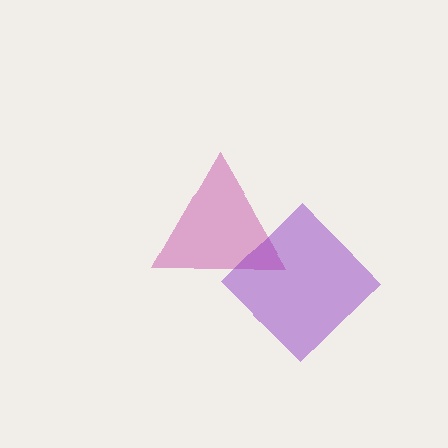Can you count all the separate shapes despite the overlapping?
Yes, there are 2 separate shapes.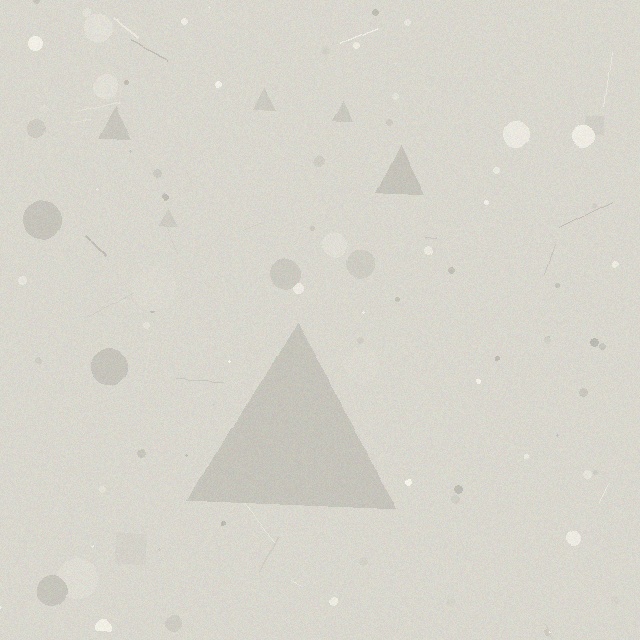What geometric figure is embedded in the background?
A triangle is embedded in the background.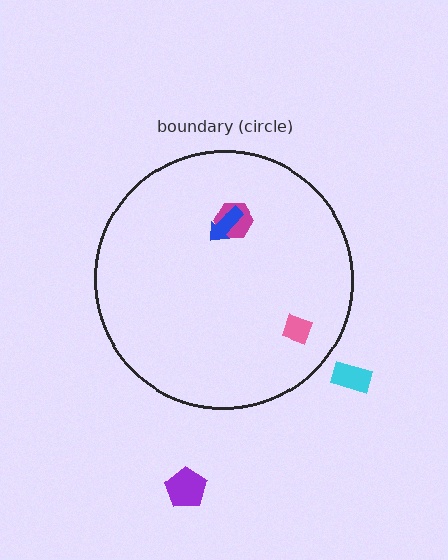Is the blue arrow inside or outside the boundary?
Inside.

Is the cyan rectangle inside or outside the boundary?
Outside.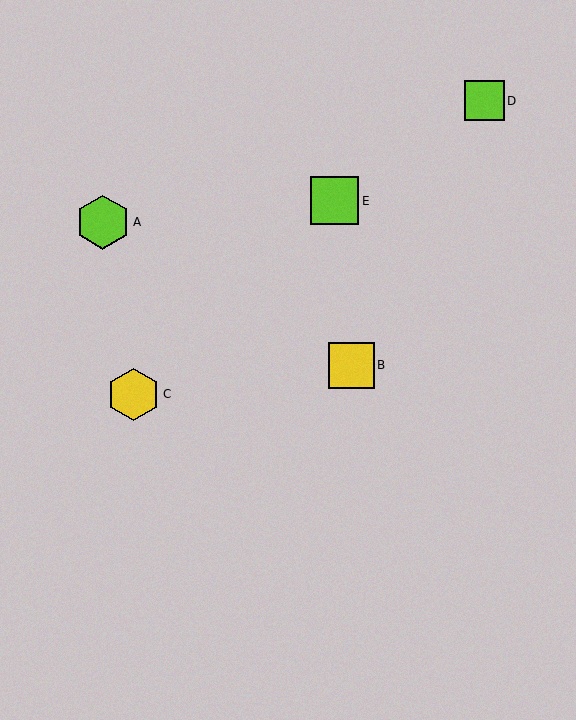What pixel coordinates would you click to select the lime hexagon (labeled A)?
Click at (103, 222) to select the lime hexagon A.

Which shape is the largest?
The lime hexagon (labeled A) is the largest.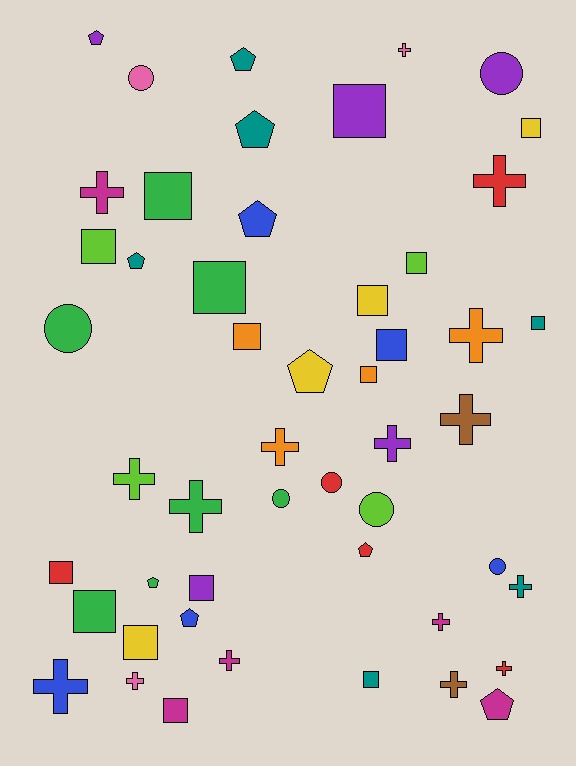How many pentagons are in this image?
There are 10 pentagons.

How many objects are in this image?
There are 50 objects.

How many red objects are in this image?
There are 5 red objects.